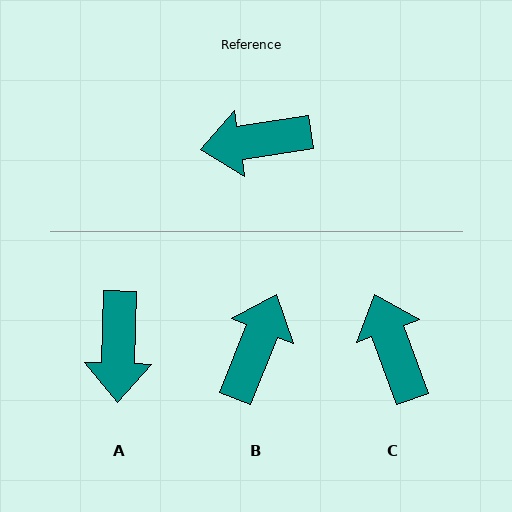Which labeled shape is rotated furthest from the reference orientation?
B, about 121 degrees away.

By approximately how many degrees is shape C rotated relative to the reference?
Approximately 79 degrees clockwise.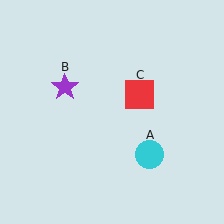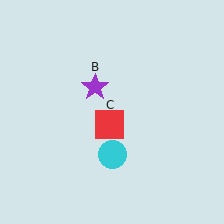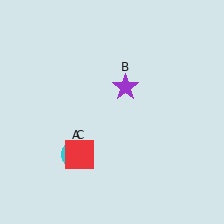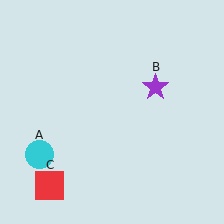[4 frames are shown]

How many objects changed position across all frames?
3 objects changed position: cyan circle (object A), purple star (object B), red square (object C).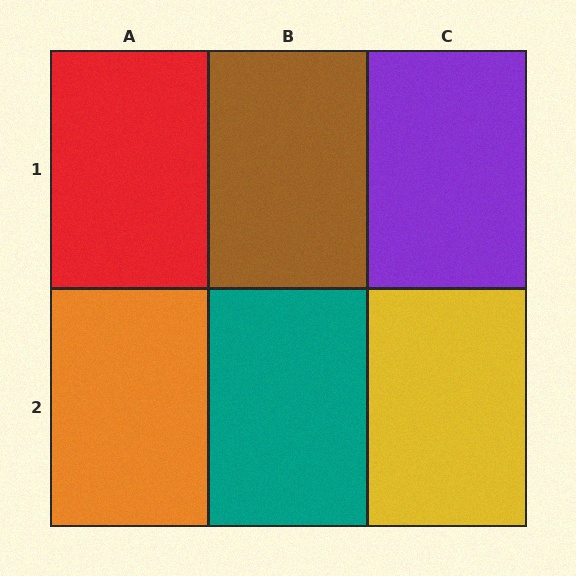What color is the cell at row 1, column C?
Purple.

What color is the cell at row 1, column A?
Red.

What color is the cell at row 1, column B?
Brown.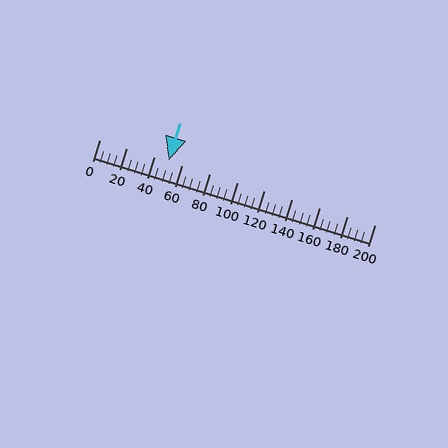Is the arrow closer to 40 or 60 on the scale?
The arrow is closer to 60.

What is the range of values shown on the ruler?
The ruler shows values from 0 to 200.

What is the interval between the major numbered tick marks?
The major tick marks are spaced 20 units apart.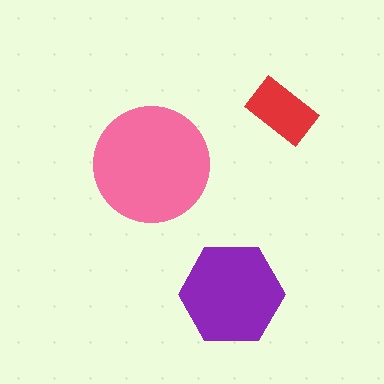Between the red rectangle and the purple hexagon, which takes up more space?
The purple hexagon.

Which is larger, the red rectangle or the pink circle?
The pink circle.